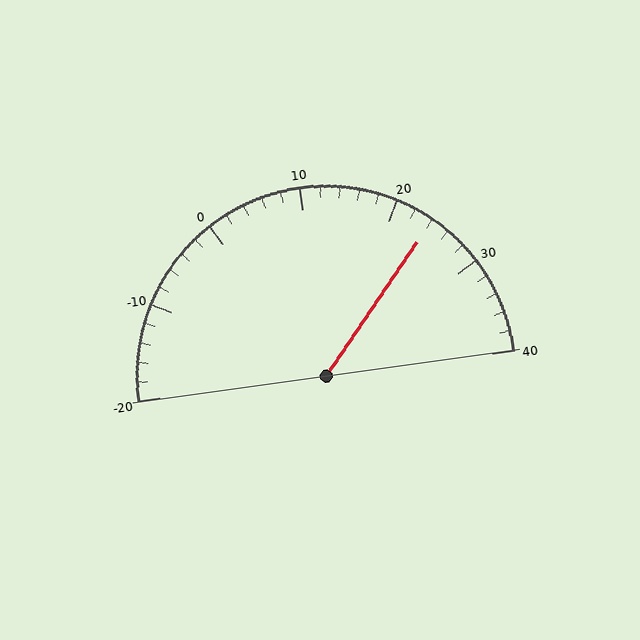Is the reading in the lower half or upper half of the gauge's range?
The reading is in the upper half of the range (-20 to 40).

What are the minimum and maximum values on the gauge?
The gauge ranges from -20 to 40.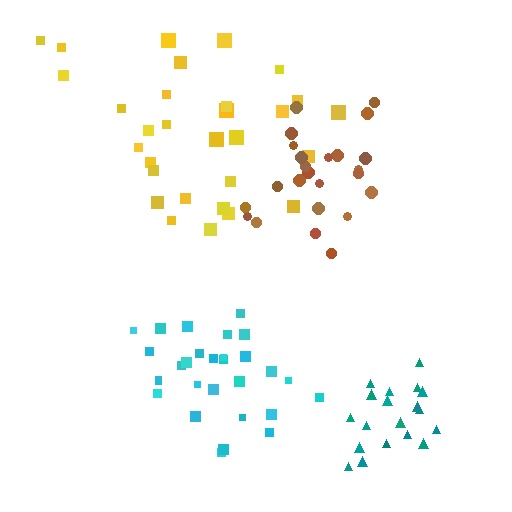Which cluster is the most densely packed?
Cyan.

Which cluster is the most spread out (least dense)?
Yellow.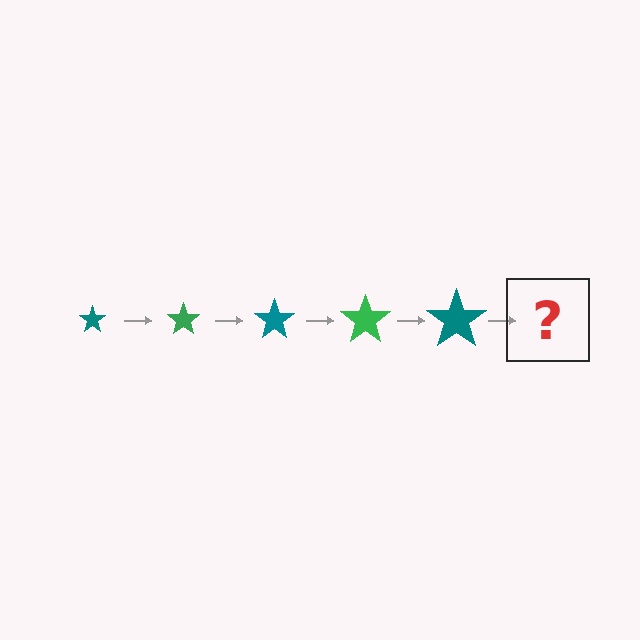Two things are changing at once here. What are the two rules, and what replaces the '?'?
The two rules are that the star grows larger each step and the color cycles through teal and green. The '?' should be a green star, larger than the previous one.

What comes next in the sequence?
The next element should be a green star, larger than the previous one.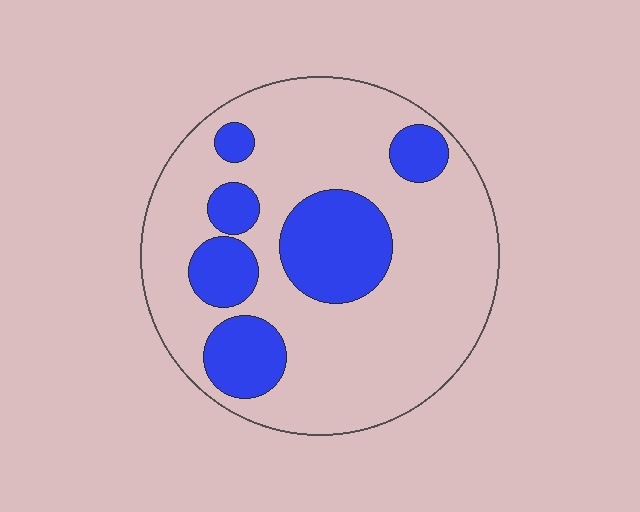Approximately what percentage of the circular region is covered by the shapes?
Approximately 25%.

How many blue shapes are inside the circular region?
6.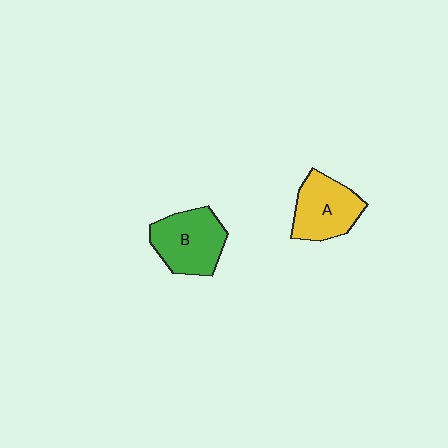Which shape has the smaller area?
Shape A (yellow).